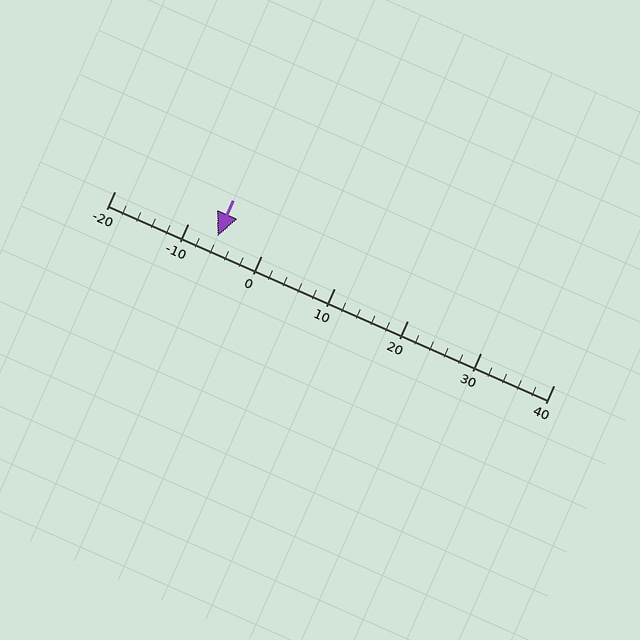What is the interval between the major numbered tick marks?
The major tick marks are spaced 10 units apart.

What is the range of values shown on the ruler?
The ruler shows values from -20 to 40.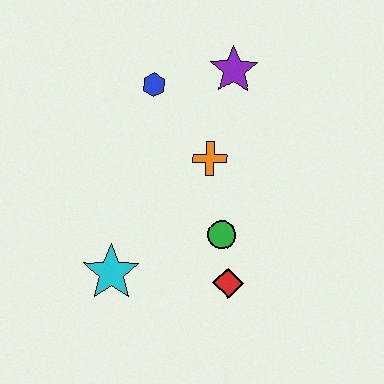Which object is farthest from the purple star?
The cyan star is farthest from the purple star.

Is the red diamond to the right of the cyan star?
Yes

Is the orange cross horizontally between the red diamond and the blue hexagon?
Yes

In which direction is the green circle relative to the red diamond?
The green circle is above the red diamond.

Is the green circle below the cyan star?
No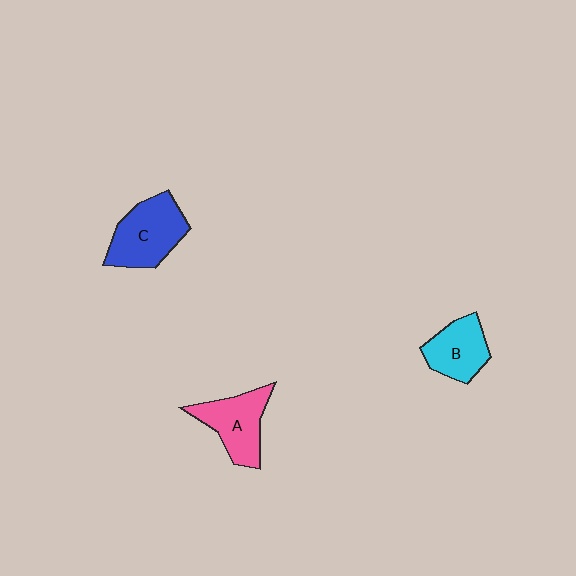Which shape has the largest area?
Shape C (blue).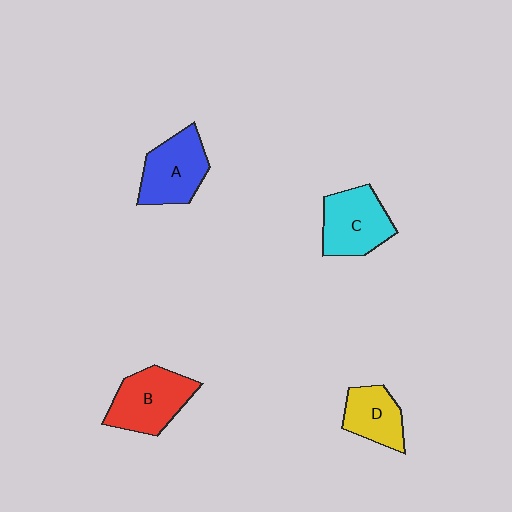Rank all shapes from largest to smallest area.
From largest to smallest: B (red), A (blue), C (cyan), D (yellow).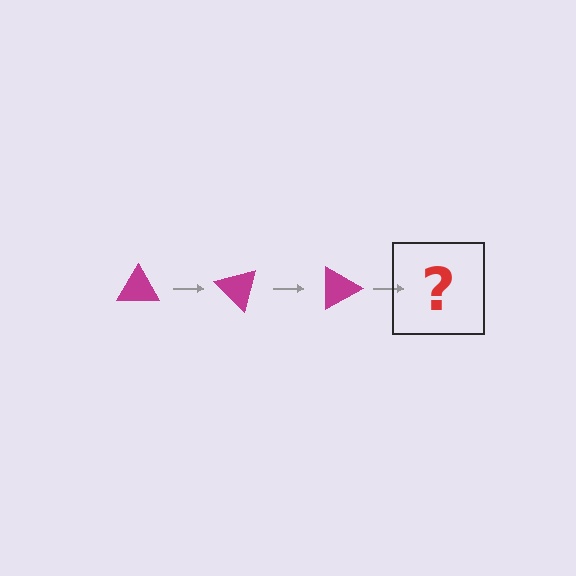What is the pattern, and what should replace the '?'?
The pattern is that the triangle rotates 45 degrees each step. The '?' should be a magenta triangle rotated 135 degrees.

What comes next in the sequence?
The next element should be a magenta triangle rotated 135 degrees.